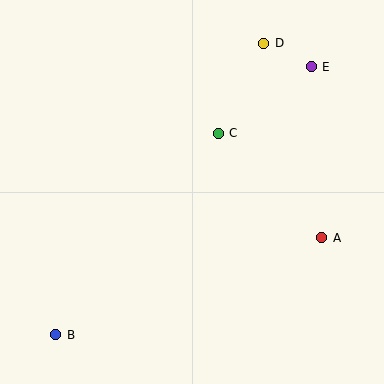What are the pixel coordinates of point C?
Point C is at (218, 133).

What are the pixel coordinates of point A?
Point A is at (322, 238).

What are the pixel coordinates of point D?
Point D is at (264, 43).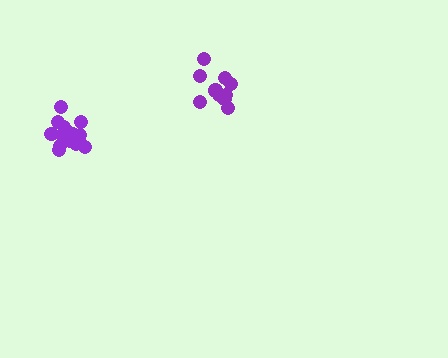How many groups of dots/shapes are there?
There are 2 groups.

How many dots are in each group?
Group 1: 12 dots, Group 2: 17 dots (29 total).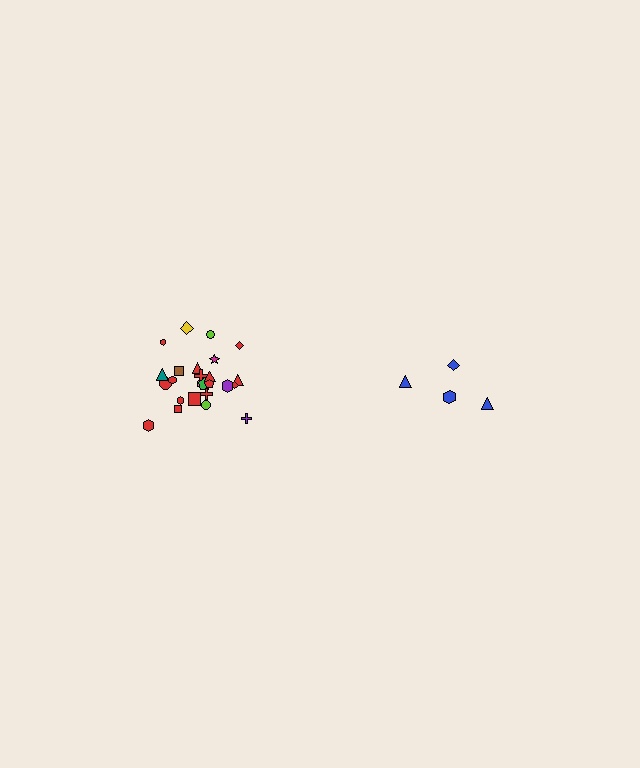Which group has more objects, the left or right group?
The left group.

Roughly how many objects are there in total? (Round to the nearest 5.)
Roughly 30 objects in total.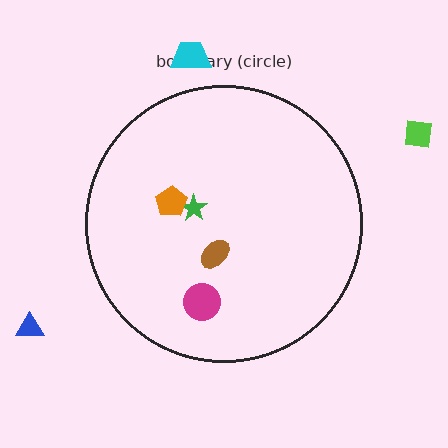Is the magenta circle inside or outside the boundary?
Inside.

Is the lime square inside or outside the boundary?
Outside.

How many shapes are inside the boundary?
4 inside, 3 outside.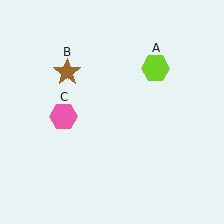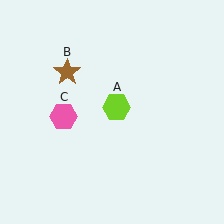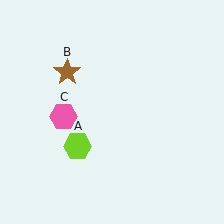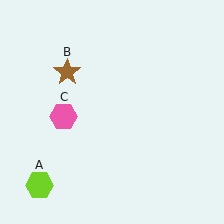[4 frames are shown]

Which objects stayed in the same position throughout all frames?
Brown star (object B) and pink hexagon (object C) remained stationary.